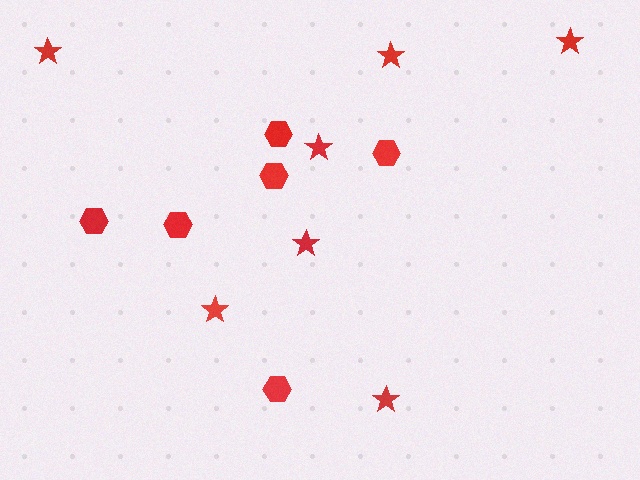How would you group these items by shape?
There are 2 groups: one group of hexagons (6) and one group of stars (7).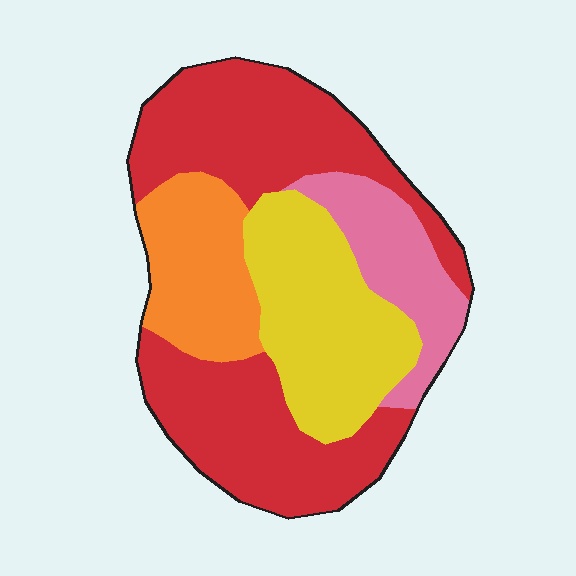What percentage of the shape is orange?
Orange covers around 15% of the shape.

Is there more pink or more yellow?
Yellow.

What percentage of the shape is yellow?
Yellow covers 24% of the shape.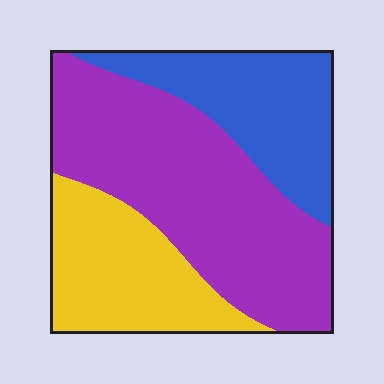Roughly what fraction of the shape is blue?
Blue covers roughly 25% of the shape.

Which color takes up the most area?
Purple, at roughly 50%.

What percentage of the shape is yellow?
Yellow takes up between a sixth and a third of the shape.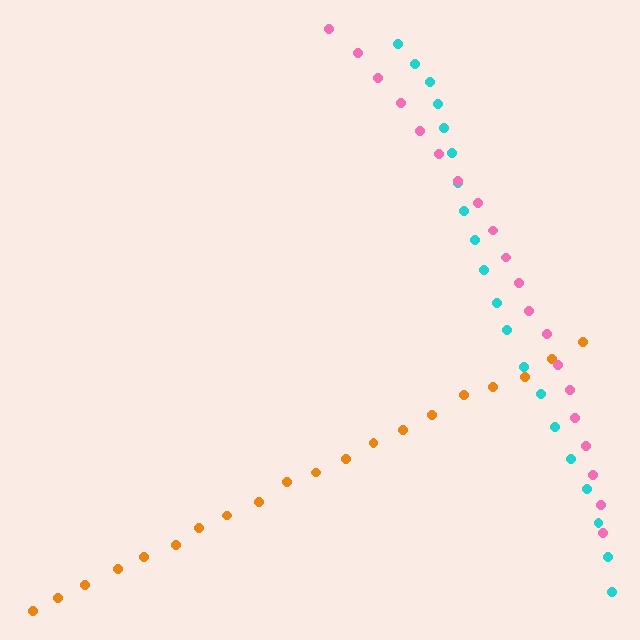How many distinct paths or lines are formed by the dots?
There are 3 distinct paths.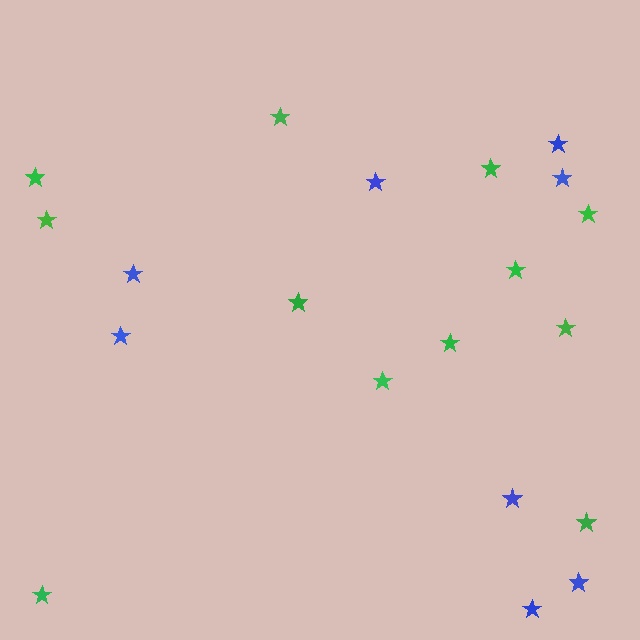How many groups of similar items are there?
There are 2 groups: one group of blue stars (8) and one group of green stars (12).